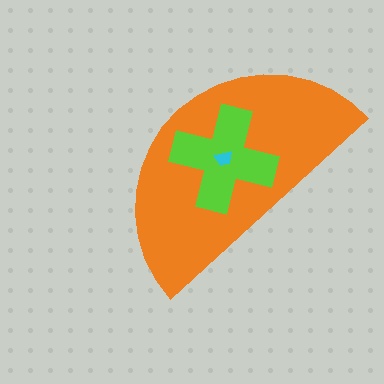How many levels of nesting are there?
3.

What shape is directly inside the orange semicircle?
The lime cross.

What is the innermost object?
The cyan trapezoid.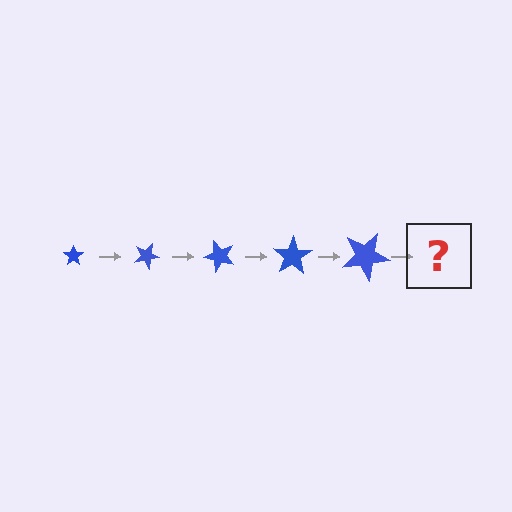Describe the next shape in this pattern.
It should be a star, larger than the previous one and rotated 125 degrees from the start.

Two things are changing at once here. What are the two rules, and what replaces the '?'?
The two rules are that the star grows larger each step and it rotates 25 degrees each step. The '?' should be a star, larger than the previous one and rotated 125 degrees from the start.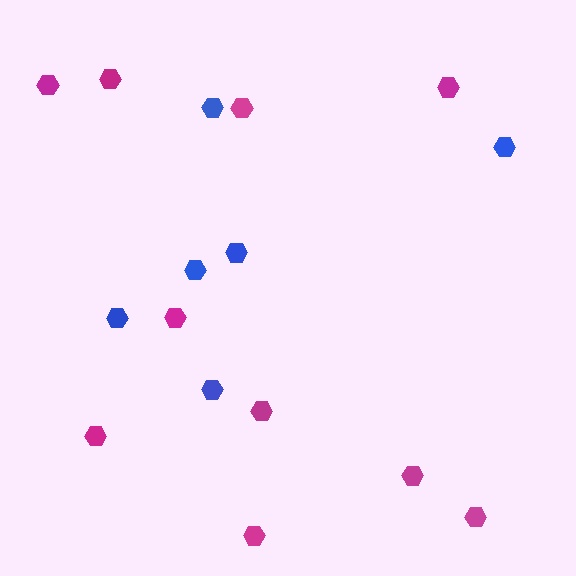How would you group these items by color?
There are 2 groups: one group of blue hexagons (6) and one group of magenta hexagons (10).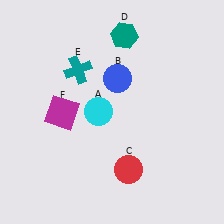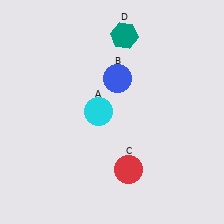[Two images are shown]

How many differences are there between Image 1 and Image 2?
There are 2 differences between the two images.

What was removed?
The magenta square (F), the teal cross (E) were removed in Image 2.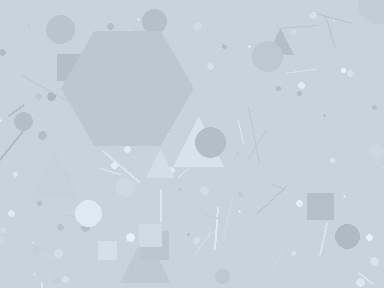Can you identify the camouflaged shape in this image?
The camouflaged shape is a hexagon.